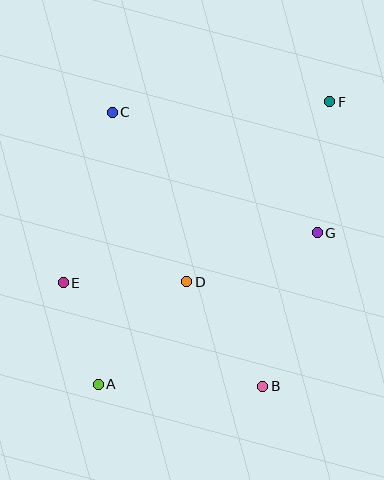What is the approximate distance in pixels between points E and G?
The distance between E and G is approximately 259 pixels.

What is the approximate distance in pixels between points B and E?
The distance between B and E is approximately 225 pixels.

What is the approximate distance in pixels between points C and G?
The distance between C and G is approximately 238 pixels.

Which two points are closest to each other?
Points A and E are closest to each other.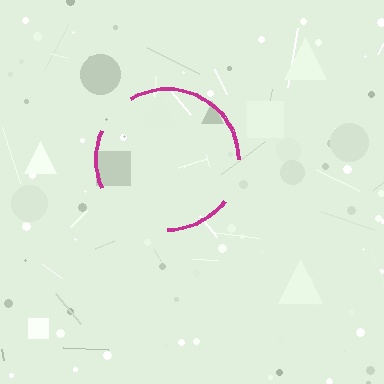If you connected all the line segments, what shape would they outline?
They would outline a circle.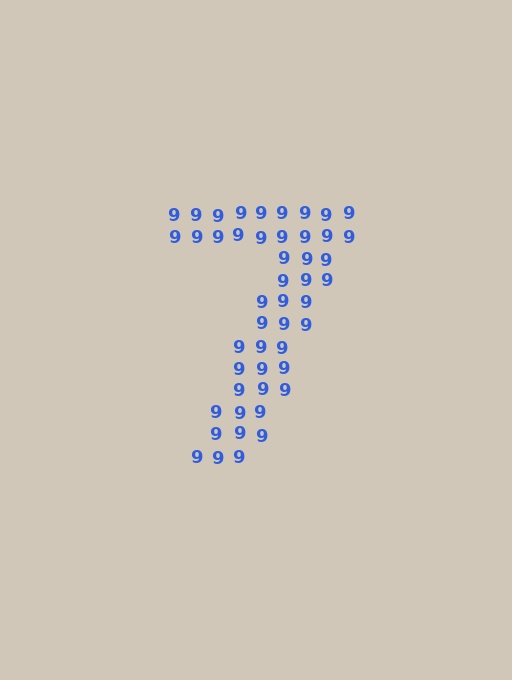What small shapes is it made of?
It is made of small digit 9's.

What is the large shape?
The large shape is the digit 7.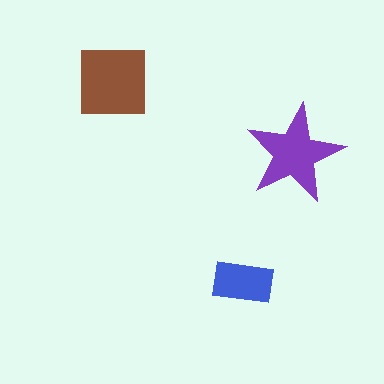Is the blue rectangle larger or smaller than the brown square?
Smaller.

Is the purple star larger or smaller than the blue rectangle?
Larger.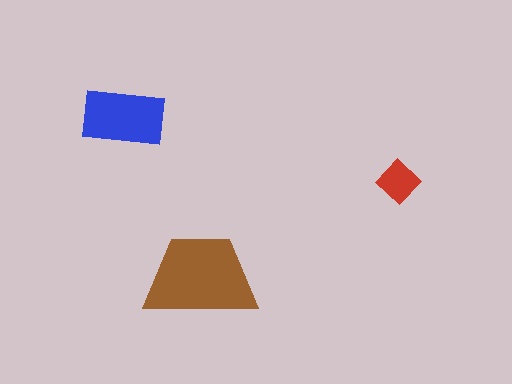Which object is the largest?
The brown trapezoid.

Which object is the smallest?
The red diamond.